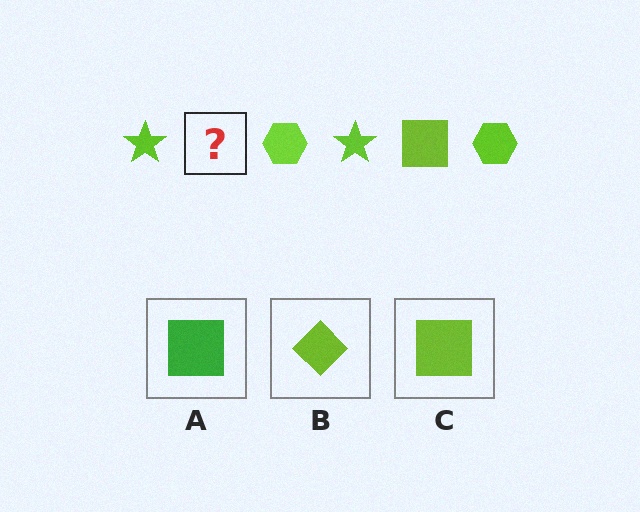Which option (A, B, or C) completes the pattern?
C.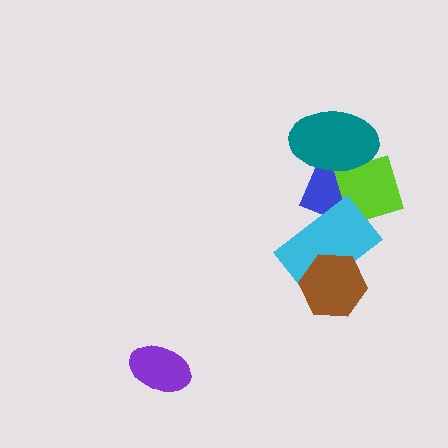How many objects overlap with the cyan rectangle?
3 objects overlap with the cyan rectangle.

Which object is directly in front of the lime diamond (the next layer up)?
The cyan rectangle is directly in front of the lime diamond.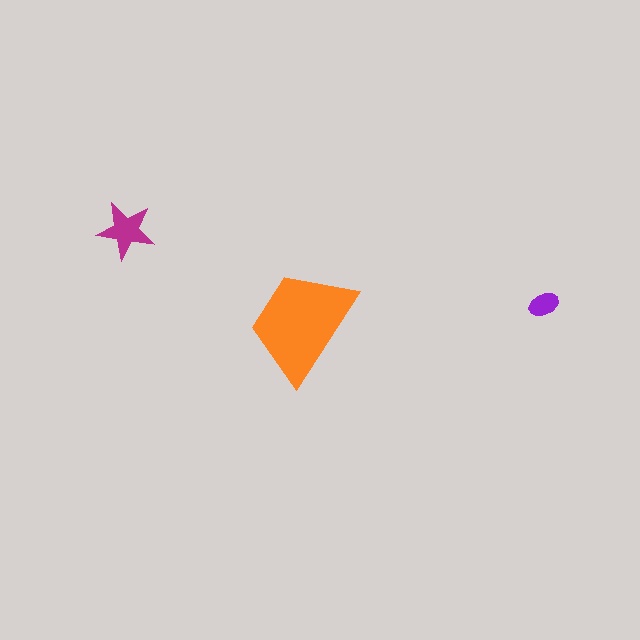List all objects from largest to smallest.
The orange trapezoid, the magenta star, the purple ellipse.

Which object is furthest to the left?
The magenta star is leftmost.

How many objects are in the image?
There are 3 objects in the image.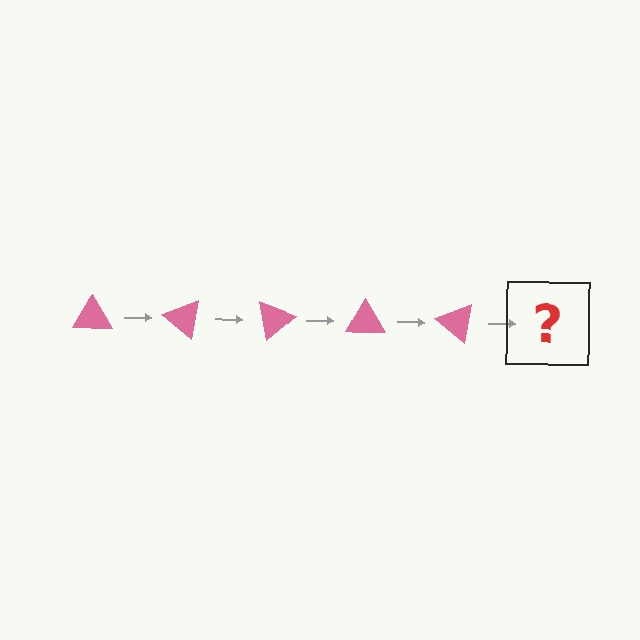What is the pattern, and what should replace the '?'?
The pattern is that the triangle rotates 40 degrees each step. The '?' should be a pink triangle rotated 200 degrees.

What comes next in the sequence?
The next element should be a pink triangle rotated 200 degrees.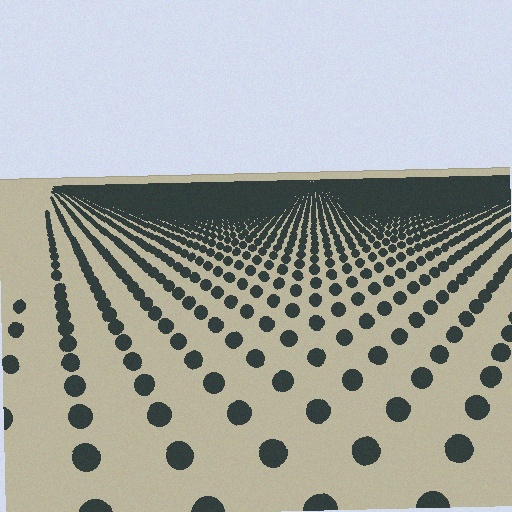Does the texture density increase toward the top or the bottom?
Density increases toward the top.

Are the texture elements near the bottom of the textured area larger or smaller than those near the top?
Larger. Near the bottom, elements are closer to the viewer and appear at a bigger on-screen size.